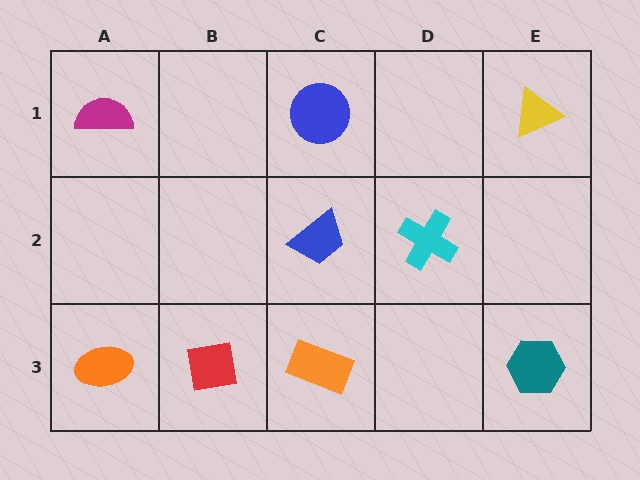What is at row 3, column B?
A red square.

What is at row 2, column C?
A blue trapezoid.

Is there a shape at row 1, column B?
No, that cell is empty.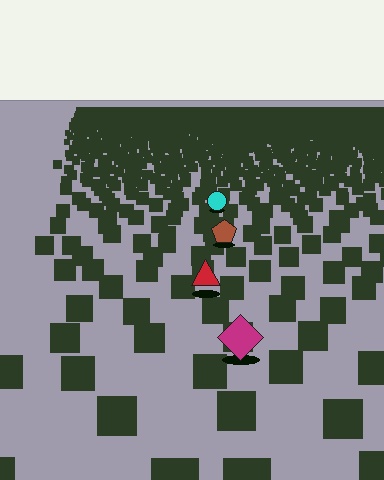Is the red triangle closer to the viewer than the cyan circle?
Yes. The red triangle is closer — you can tell from the texture gradient: the ground texture is coarser near it.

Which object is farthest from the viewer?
The cyan circle is farthest from the viewer. It appears smaller and the ground texture around it is denser.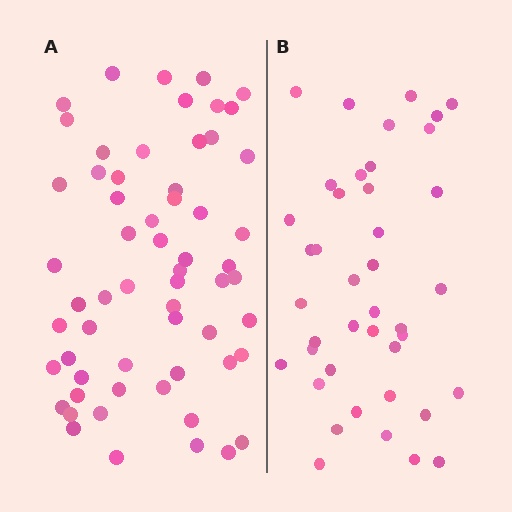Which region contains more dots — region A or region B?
Region A (the left region) has more dots.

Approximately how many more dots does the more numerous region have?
Region A has approximately 20 more dots than region B.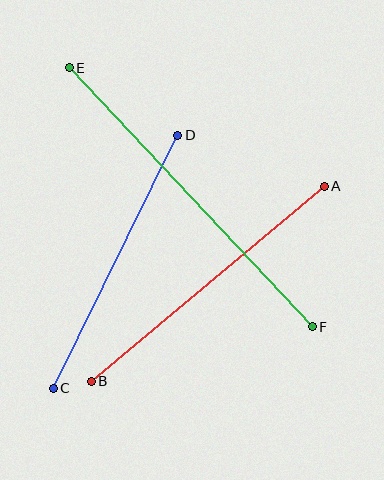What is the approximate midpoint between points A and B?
The midpoint is at approximately (208, 284) pixels.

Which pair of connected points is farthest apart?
Points E and F are farthest apart.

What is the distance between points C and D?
The distance is approximately 282 pixels.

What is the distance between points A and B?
The distance is approximately 304 pixels.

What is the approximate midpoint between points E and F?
The midpoint is at approximately (191, 197) pixels.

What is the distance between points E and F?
The distance is approximately 355 pixels.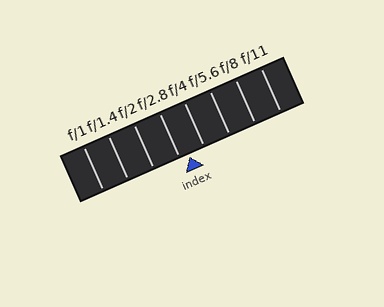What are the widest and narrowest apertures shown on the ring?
The widest aperture shown is f/1 and the narrowest is f/11.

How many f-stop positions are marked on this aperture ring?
There are 8 f-stop positions marked.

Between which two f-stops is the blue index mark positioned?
The index mark is between f/2.8 and f/4.